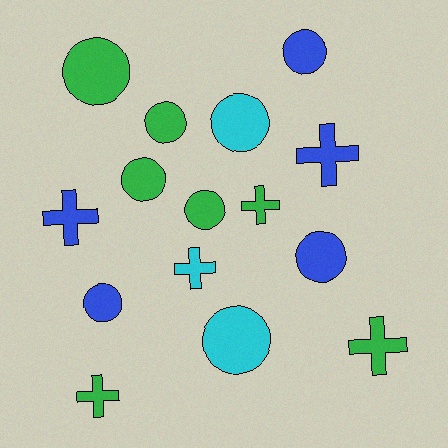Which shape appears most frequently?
Circle, with 9 objects.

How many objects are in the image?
There are 15 objects.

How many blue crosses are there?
There are 2 blue crosses.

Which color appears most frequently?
Green, with 7 objects.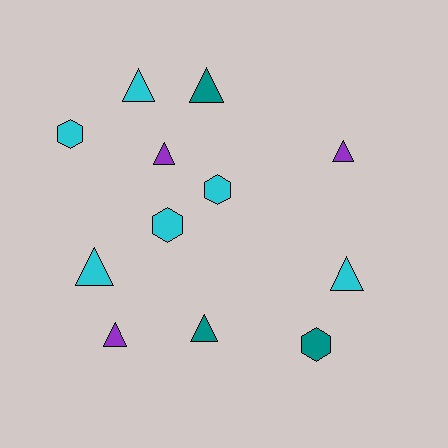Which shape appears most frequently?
Triangle, with 8 objects.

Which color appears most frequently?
Cyan, with 6 objects.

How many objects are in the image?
There are 12 objects.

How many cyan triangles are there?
There are 3 cyan triangles.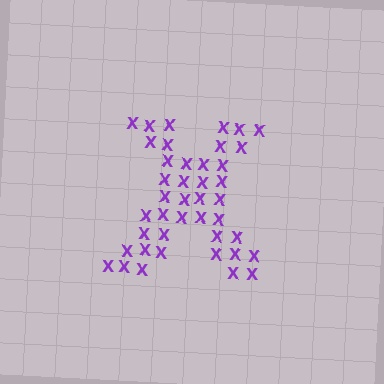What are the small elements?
The small elements are letter X's.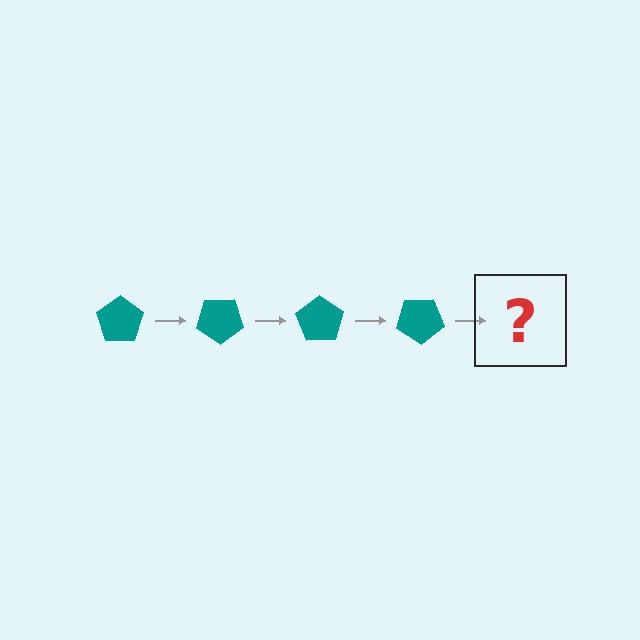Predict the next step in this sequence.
The next step is a teal pentagon rotated 140 degrees.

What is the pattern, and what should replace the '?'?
The pattern is that the pentagon rotates 35 degrees each step. The '?' should be a teal pentagon rotated 140 degrees.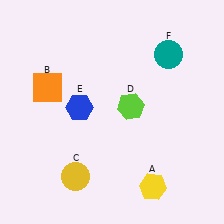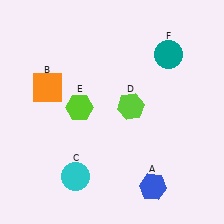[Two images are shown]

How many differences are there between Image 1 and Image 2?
There are 3 differences between the two images.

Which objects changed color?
A changed from yellow to blue. C changed from yellow to cyan. E changed from blue to lime.